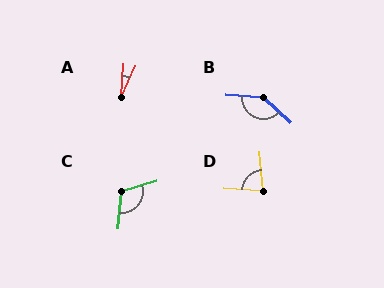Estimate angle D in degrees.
Approximately 80 degrees.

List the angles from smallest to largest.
A (20°), D (80°), C (110°), B (141°).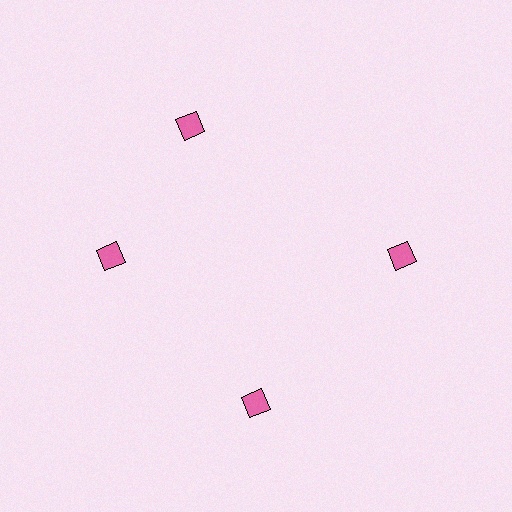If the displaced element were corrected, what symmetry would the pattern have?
It would have 4-fold rotational symmetry — the pattern would map onto itself every 90 degrees.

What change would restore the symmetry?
The symmetry would be restored by rotating it back into even spacing with its neighbors so that all 4 diamonds sit at equal angles and equal distance from the center.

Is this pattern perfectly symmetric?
No. The 4 pink diamonds are arranged in a ring, but one element near the 12 o'clock position is rotated out of alignment along the ring, breaking the 4-fold rotational symmetry.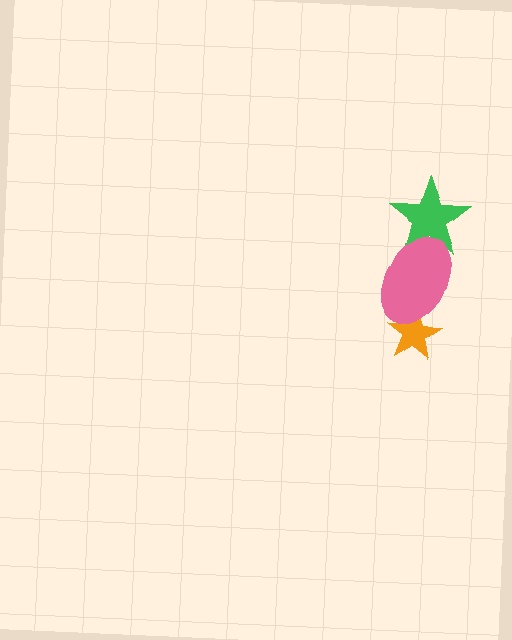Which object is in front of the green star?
The pink ellipse is in front of the green star.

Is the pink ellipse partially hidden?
No, no other shape covers it.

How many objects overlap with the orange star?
1 object overlaps with the orange star.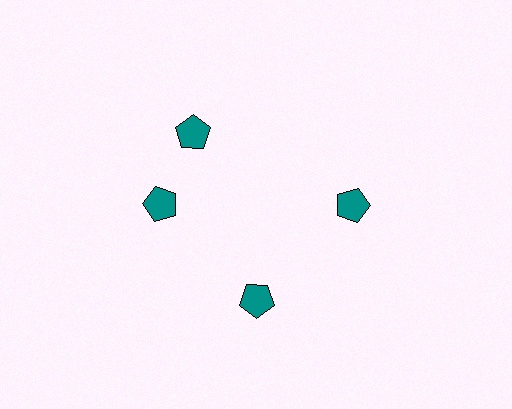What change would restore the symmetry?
The symmetry would be restored by rotating it back into even spacing with its neighbors so that all 4 pentagons sit at equal angles and equal distance from the center.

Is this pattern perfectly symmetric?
No. The 4 teal pentagons are arranged in a ring, but one element near the 12 o'clock position is rotated out of alignment along the ring, breaking the 4-fold rotational symmetry.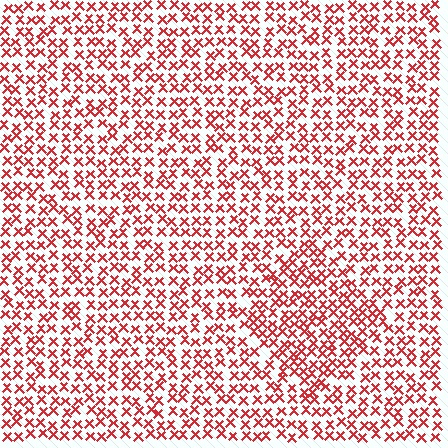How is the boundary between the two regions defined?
The boundary is defined by a change in element density (approximately 1.4x ratio). All elements are the same color, size, and shape.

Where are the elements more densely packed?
The elements are more densely packed inside the diamond boundary.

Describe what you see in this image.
The image contains small red elements arranged at two different densities. A diamond-shaped region is visible where the elements are more densely packed than the surrounding area.